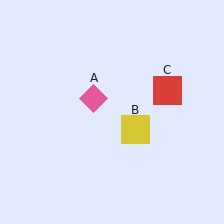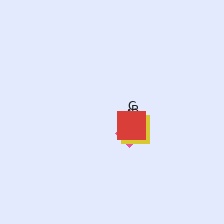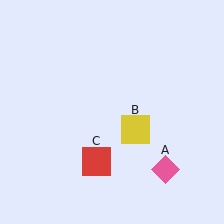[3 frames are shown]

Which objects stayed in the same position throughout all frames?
Yellow square (object B) remained stationary.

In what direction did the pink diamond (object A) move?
The pink diamond (object A) moved down and to the right.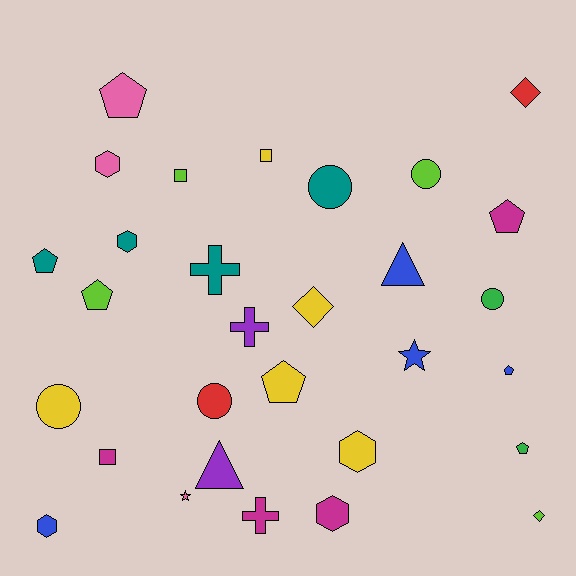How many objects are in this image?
There are 30 objects.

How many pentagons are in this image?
There are 7 pentagons.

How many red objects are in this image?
There are 2 red objects.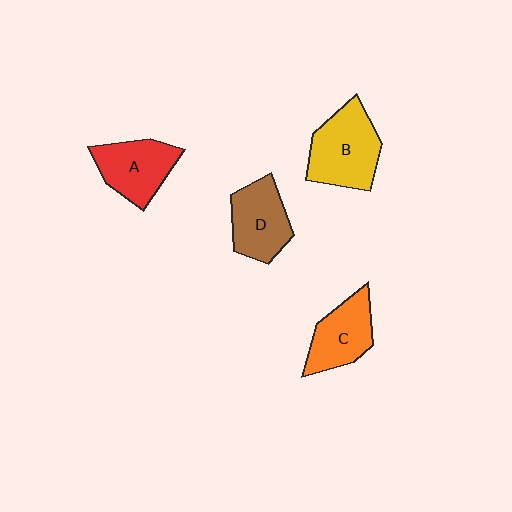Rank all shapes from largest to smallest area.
From largest to smallest: B (yellow), A (red), D (brown), C (orange).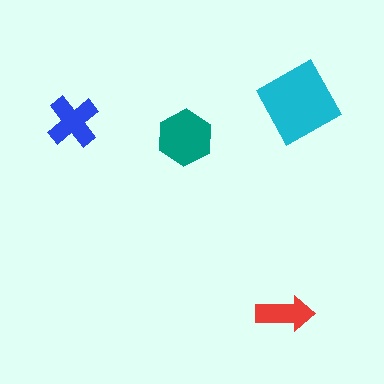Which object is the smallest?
The red arrow.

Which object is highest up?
The cyan square is topmost.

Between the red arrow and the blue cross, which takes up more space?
The blue cross.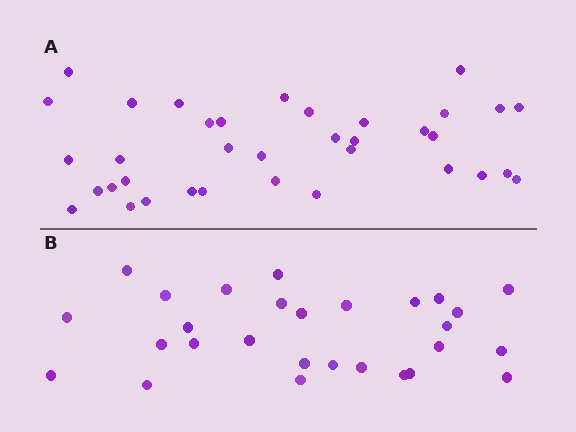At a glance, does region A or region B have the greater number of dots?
Region A (the top region) has more dots.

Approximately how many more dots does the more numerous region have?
Region A has roughly 8 or so more dots than region B.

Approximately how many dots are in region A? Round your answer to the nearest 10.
About 40 dots. (The exact count is 36, which rounds to 40.)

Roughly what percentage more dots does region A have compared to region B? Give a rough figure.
About 30% more.